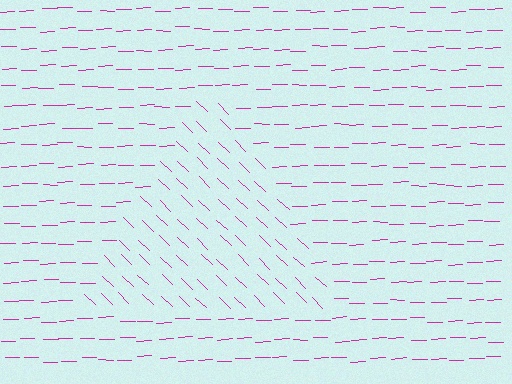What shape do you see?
I see a triangle.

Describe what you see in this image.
The image is filled with small magenta line segments. A triangle region in the image has lines oriented differently from the surrounding lines, creating a visible texture boundary.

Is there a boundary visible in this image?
Yes, there is a texture boundary formed by a change in line orientation.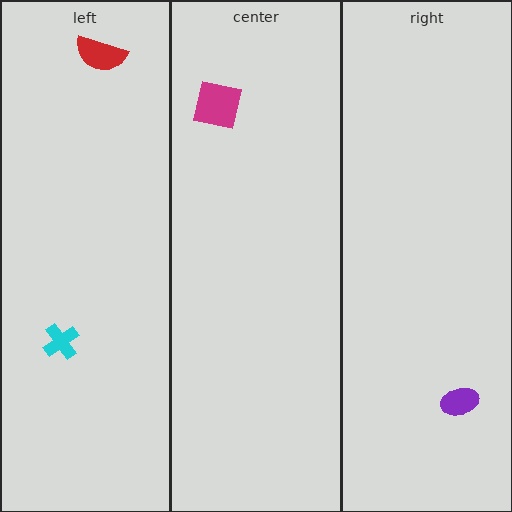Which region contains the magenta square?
The center region.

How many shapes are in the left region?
2.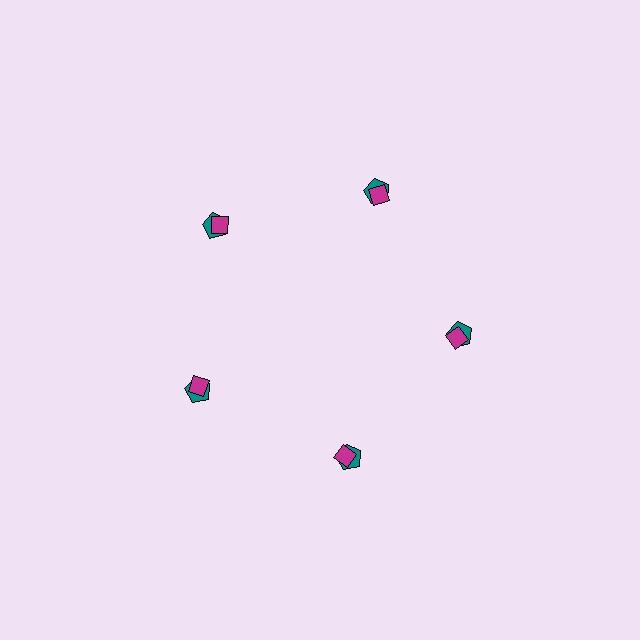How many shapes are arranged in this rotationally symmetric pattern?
There are 10 shapes, arranged in 5 groups of 2.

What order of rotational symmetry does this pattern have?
This pattern has 5-fold rotational symmetry.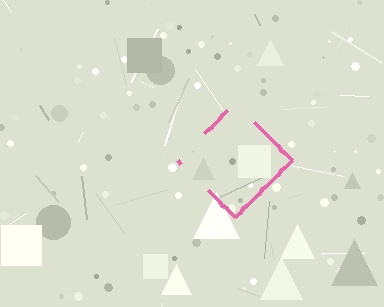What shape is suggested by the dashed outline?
The dashed outline suggests a diamond.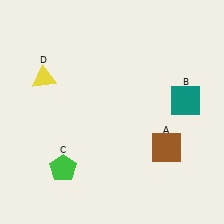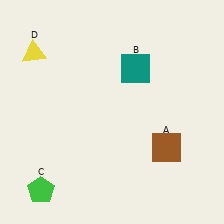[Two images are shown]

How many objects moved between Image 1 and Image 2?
3 objects moved between the two images.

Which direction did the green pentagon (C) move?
The green pentagon (C) moved left.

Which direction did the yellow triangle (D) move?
The yellow triangle (D) moved up.